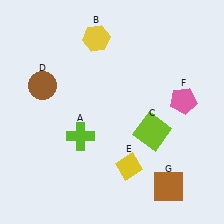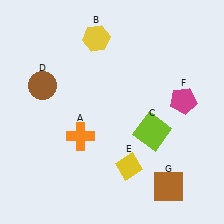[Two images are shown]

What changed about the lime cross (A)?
In Image 1, A is lime. In Image 2, it changed to orange.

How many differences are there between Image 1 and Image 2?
There are 2 differences between the two images.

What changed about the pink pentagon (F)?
In Image 1, F is pink. In Image 2, it changed to magenta.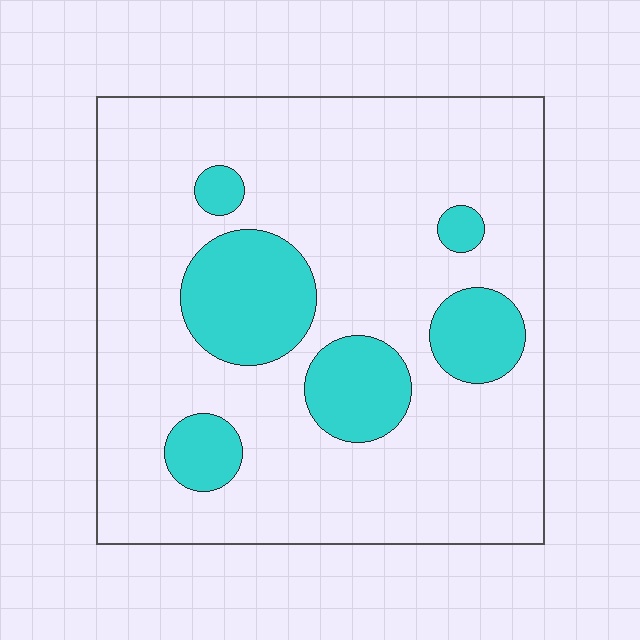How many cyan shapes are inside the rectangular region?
6.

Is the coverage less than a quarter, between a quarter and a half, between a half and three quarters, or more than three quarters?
Less than a quarter.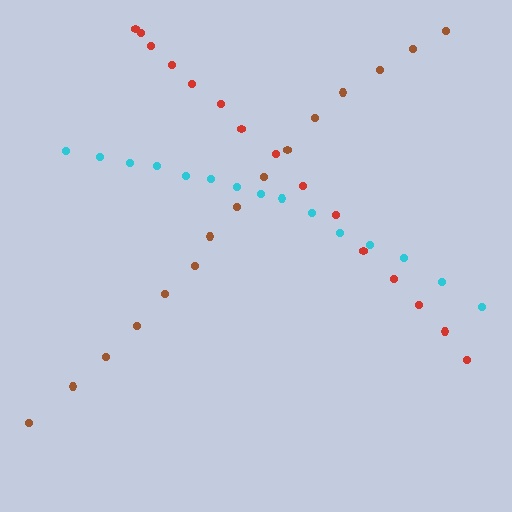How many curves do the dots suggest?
There are 3 distinct paths.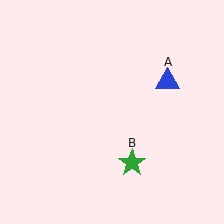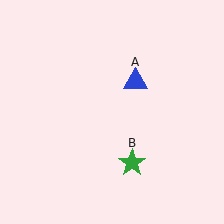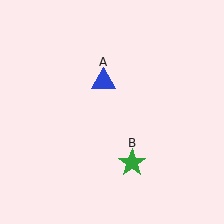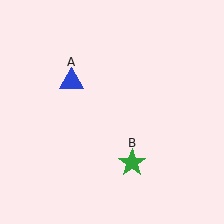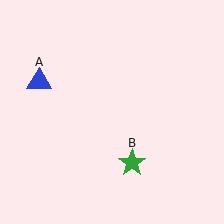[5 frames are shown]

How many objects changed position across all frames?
1 object changed position: blue triangle (object A).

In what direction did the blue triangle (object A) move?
The blue triangle (object A) moved left.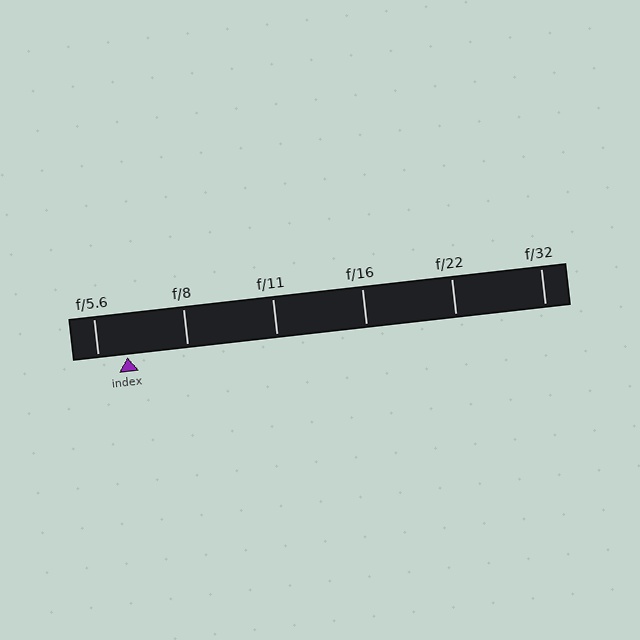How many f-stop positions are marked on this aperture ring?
There are 6 f-stop positions marked.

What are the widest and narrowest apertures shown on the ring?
The widest aperture shown is f/5.6 and the narrowest is f/32.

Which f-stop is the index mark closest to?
The index mark is closest to f/5.6.